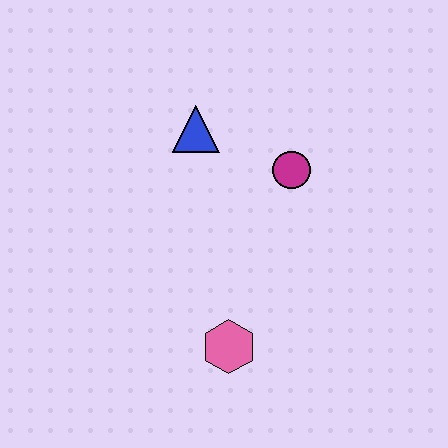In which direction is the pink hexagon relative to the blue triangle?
The pink hexagon is below the blue triangle.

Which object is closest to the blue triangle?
The magenta circle is closest to the blue triangle.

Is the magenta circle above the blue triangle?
No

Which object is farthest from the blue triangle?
The pink hexagon is farthest from the blue triangle.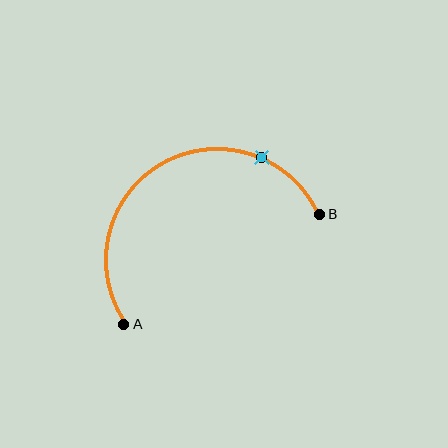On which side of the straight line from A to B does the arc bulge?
The arc bulges above the straight line connecting A and B.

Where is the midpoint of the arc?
The arc midpoint is the point on the curve farthest from the straight line joining A and B. It sits above that line.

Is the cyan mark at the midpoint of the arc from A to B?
No. The cyan mark lies on the arc but is closer to endpoint B. The arc midpoint would be at the point on the curve equidistant along the arc from both A and B.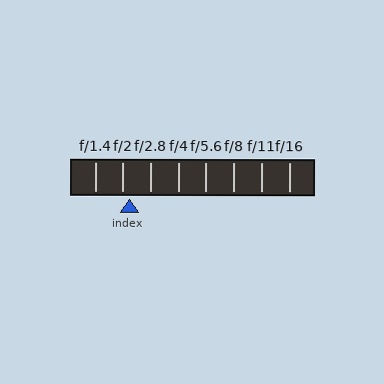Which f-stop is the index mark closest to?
The index mark is closest to f/2.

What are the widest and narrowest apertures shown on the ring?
The widest aperture shown is f/1.4 and the narrowest is f/16.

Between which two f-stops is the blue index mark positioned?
The index mark is between f/2 and f/2.8.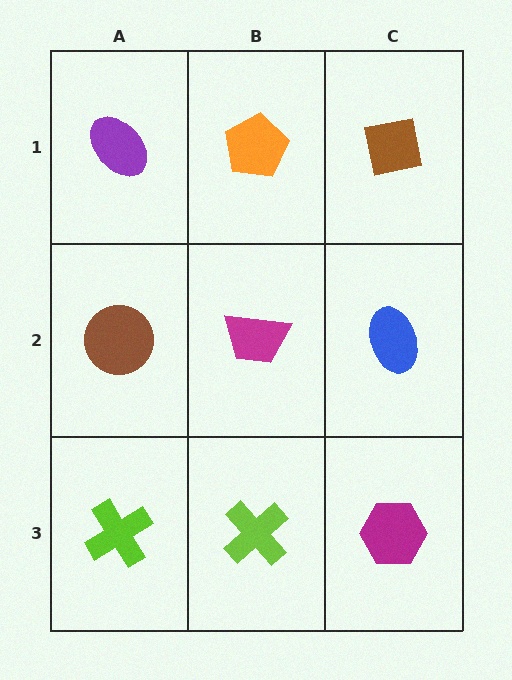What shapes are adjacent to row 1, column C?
A blue ellipse (row 2, column C), an orange pentagon (row 1, column B).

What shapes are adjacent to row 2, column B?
An orange pentagon (row 1, column B), a lime cross (row 3, column B), a brown circle (row 2, column A), a blue ellipse (row 2, column C).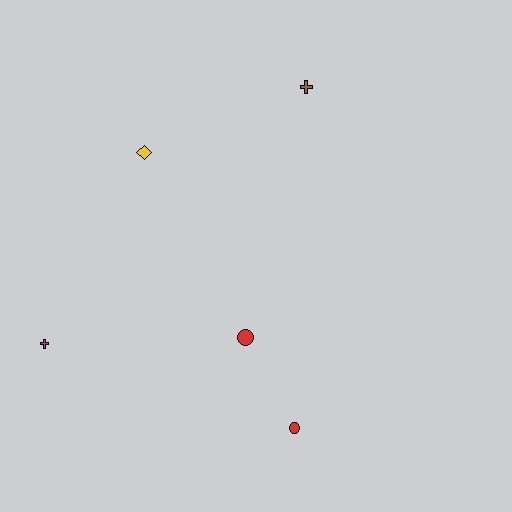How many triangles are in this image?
There are no triangles.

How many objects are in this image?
There are 5 objects.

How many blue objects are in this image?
There are no blue objects.